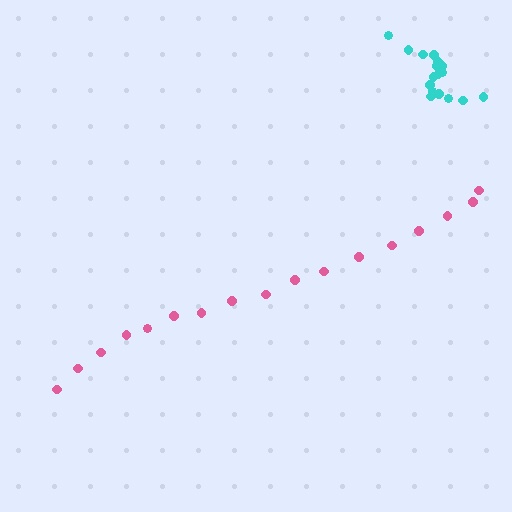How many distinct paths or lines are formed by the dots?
There are 2 distinct paths.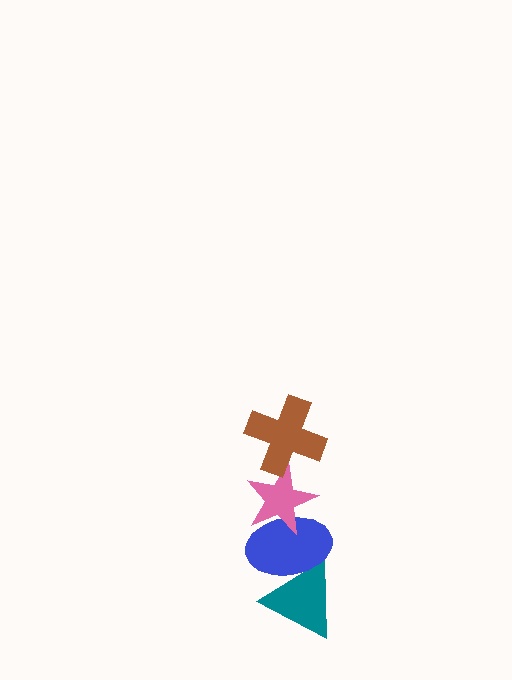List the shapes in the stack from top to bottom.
From top to bottom: the brown cross, the pink star, the blue ellipse, the teal triangle.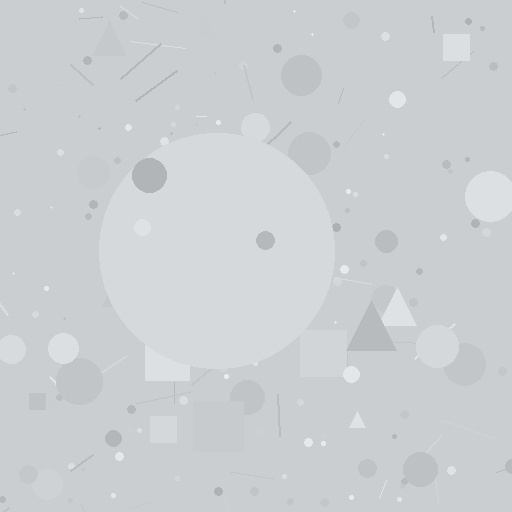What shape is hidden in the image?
A circle is hidden in the image.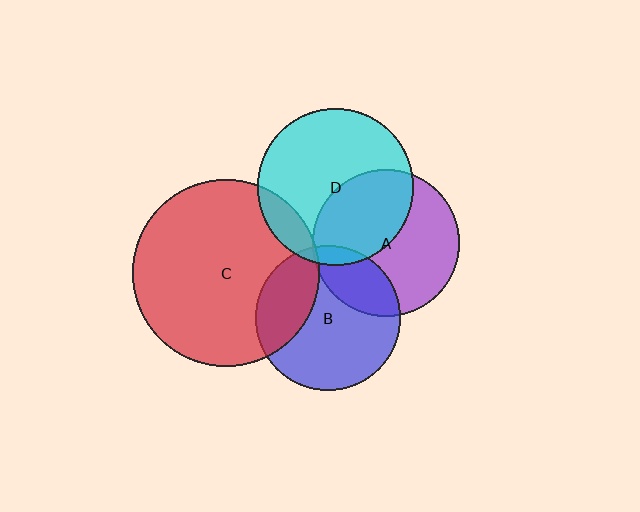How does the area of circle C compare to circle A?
Approximately 1.6 times.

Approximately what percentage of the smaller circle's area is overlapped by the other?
Approximately 25%.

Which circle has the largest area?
Circle C (red).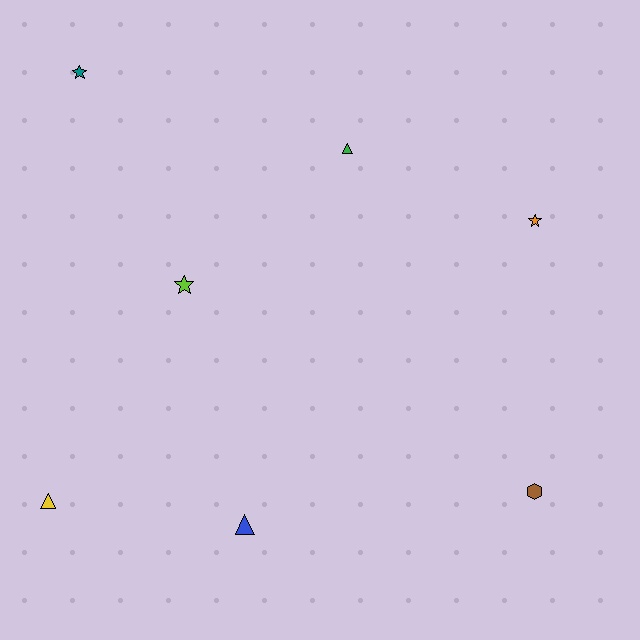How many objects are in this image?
There are 7 objects.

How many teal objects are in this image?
There is 1 teal object.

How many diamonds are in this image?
There are no diamonds.